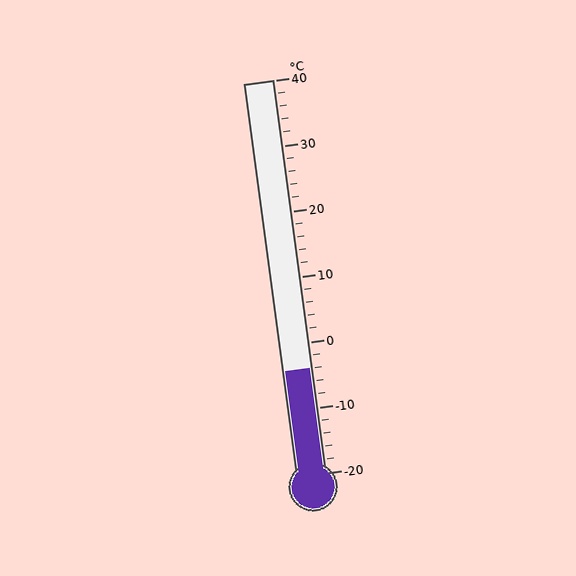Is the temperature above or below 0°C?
The temperature is below 0°C.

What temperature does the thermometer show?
The thermometer shows approximately -4°C.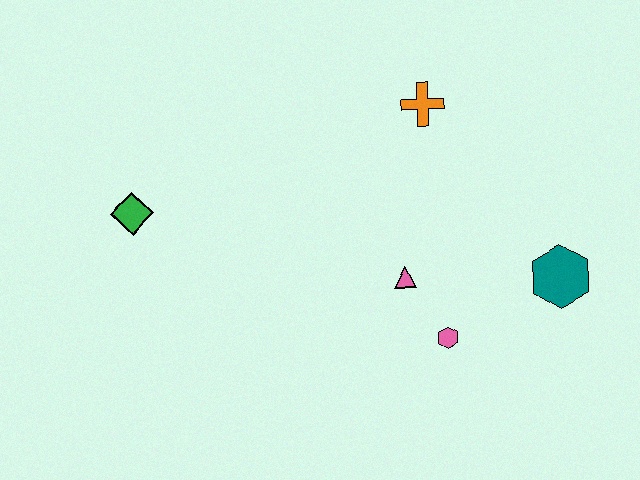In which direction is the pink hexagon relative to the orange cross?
The pink hexagon is below the orange cross.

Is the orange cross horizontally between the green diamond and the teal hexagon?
Yes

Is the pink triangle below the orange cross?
Yes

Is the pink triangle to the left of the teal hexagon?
Yes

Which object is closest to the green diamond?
The pink triangle is closest to the green diamond.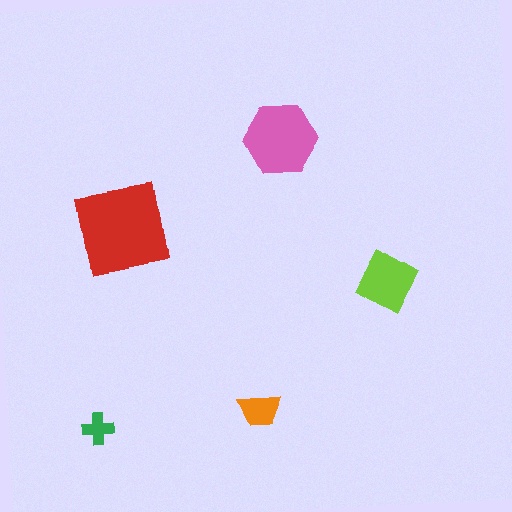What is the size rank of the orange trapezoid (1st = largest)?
4th.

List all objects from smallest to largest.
The green cross, the orange trapezoid, the lime diamond, the pink hexagon, the red square.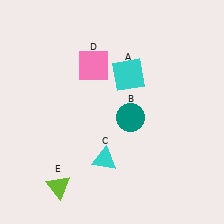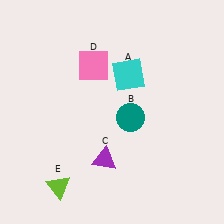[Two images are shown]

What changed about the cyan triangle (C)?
In Image 1, C is cyan. In Image 2, it changed to purple.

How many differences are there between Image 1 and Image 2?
There is 1 difference between the two images.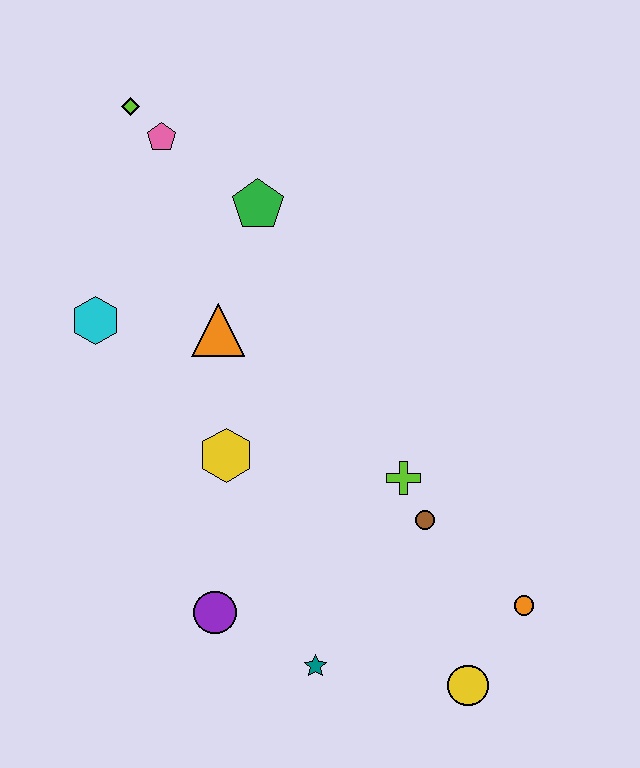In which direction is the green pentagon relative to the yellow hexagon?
The green pentagon is above the yellow hexagon.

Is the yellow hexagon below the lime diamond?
Yes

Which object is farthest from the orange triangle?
The yellow circle is farthest from the orange triangle.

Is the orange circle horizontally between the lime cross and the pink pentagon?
No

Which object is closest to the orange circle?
The yellow circle is closest to the orange circle.